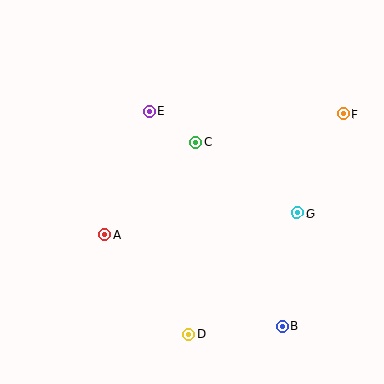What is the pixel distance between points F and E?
The distance between F and E is 194 pixels.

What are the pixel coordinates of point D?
Point D is at (189, 334).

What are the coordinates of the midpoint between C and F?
The midpoint between C and F is at (269, 128).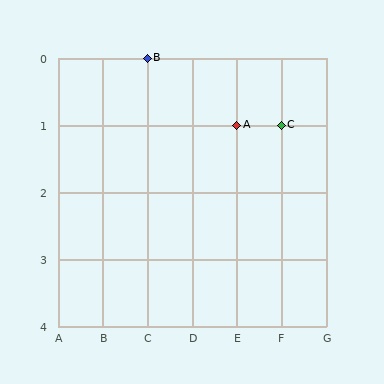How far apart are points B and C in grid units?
Points B and C are 3 columns and 1 row apart (about 3.2 grid units diagonally).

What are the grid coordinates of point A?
Point A is at grid coordinates (E, 1).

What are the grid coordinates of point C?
Point C is at grid coordinates (F, 1).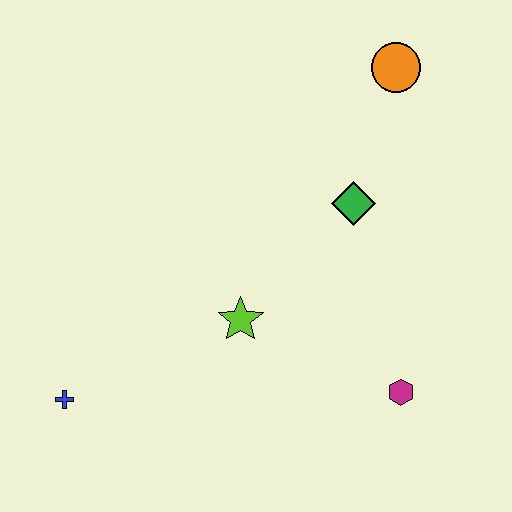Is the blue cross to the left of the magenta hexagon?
Yes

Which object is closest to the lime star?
The green diamond is closest to the lime star.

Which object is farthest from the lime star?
The orange circle is farthest from the lime star.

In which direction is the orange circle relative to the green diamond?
The orange circle is above the green diamond.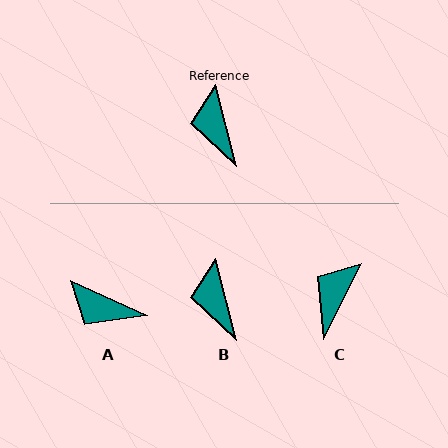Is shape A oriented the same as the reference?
No, it is off by about 51 degrees.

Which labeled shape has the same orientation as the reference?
B.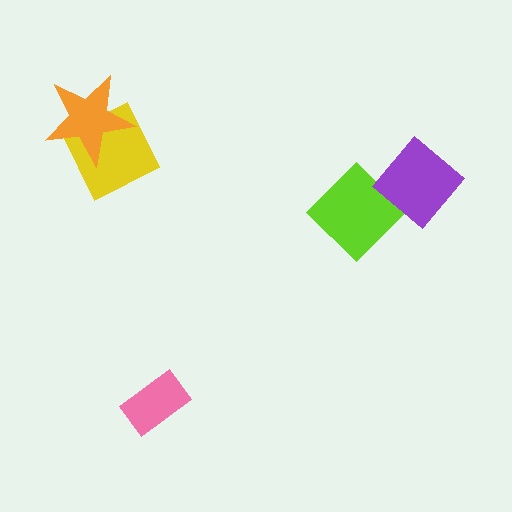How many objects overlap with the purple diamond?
1 object overlaps with the purple diamond.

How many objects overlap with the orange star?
1 object overlaps with the orange star.